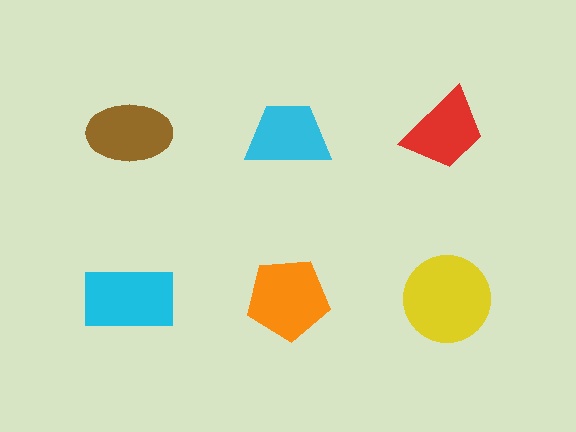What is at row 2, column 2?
An orange pentagon.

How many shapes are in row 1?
3 shapes.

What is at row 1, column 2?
A cyan trapezoid.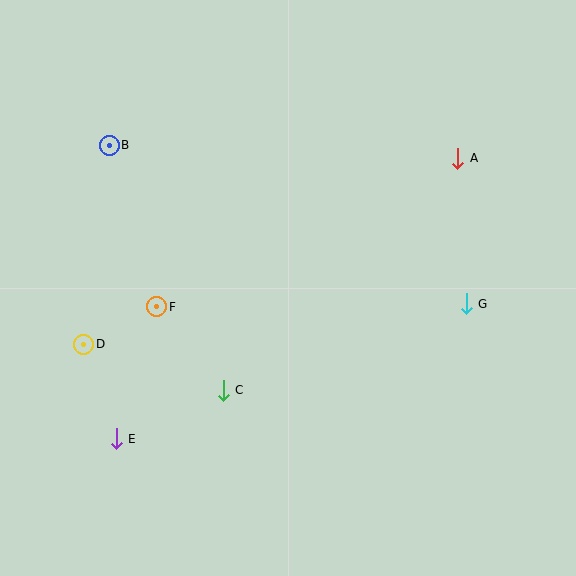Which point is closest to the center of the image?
Point C at (223, 390) is closest to the center.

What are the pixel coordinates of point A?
Point A is at (457, 158).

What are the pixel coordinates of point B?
Point B is at (109, 145).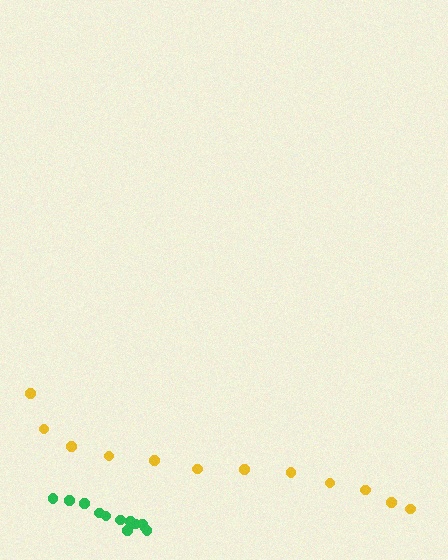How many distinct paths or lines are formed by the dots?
There are 2 distinct paths.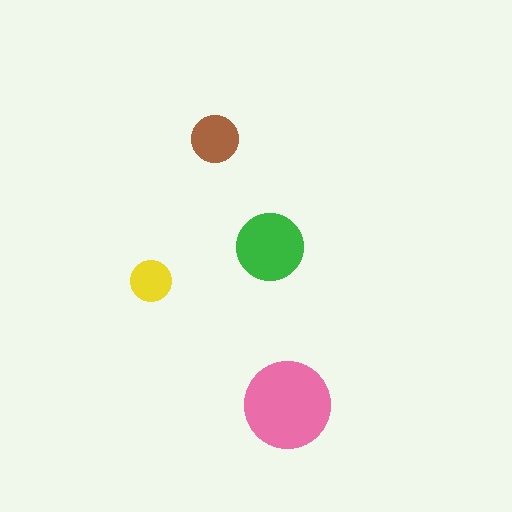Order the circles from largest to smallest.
the pink one, the green one, the brown one, the yellow one.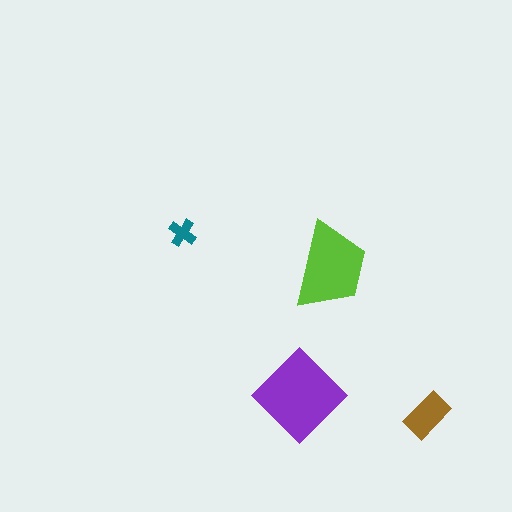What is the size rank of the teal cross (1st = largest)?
4th.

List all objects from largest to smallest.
The purple diamond, the lime trapezoid, the brown rectangle, the teal cross.